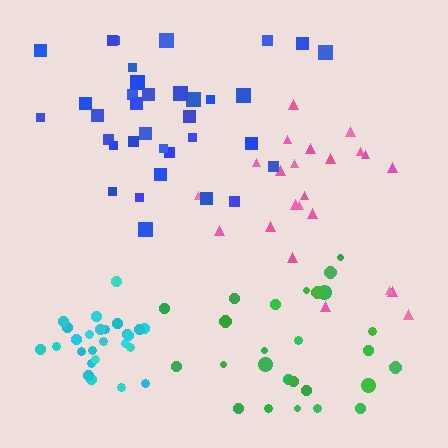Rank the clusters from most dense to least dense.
cyan, pink, blue, green.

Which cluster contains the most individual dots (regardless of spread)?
Blue (35).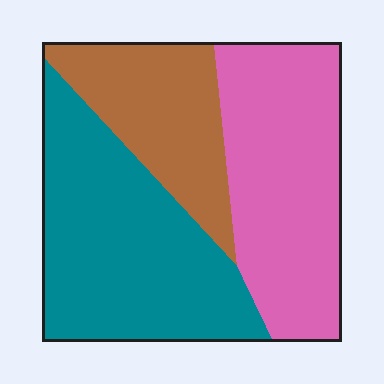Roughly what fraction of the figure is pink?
Pink covers roughly 35% of the figure.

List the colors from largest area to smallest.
From largest to smallest: teal, pink, brown.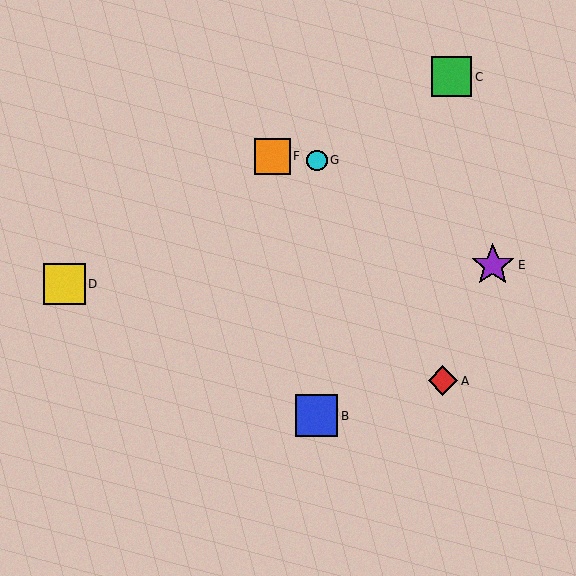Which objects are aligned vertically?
Objects B, G are aligned vertically.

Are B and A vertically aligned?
No, B is at x≈317 and A is at x≈443.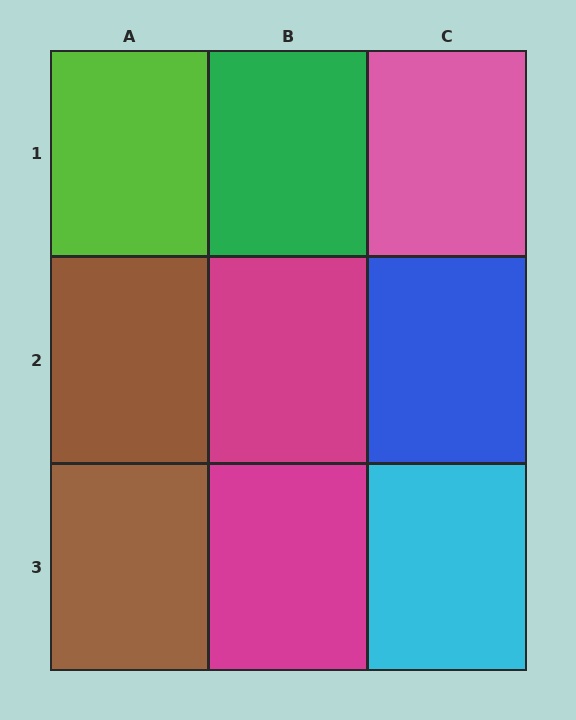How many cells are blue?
1 cell is blue.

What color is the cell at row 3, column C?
Cyan.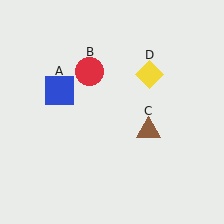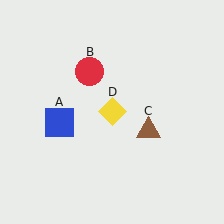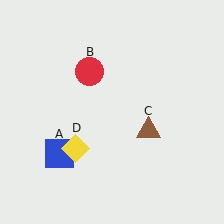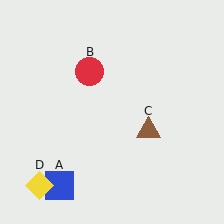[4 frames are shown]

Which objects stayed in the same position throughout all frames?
Red circle (object B) and brown triangle (object C) remained stationary.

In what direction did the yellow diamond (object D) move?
The yellow diamond (object D) moved down and to the left.